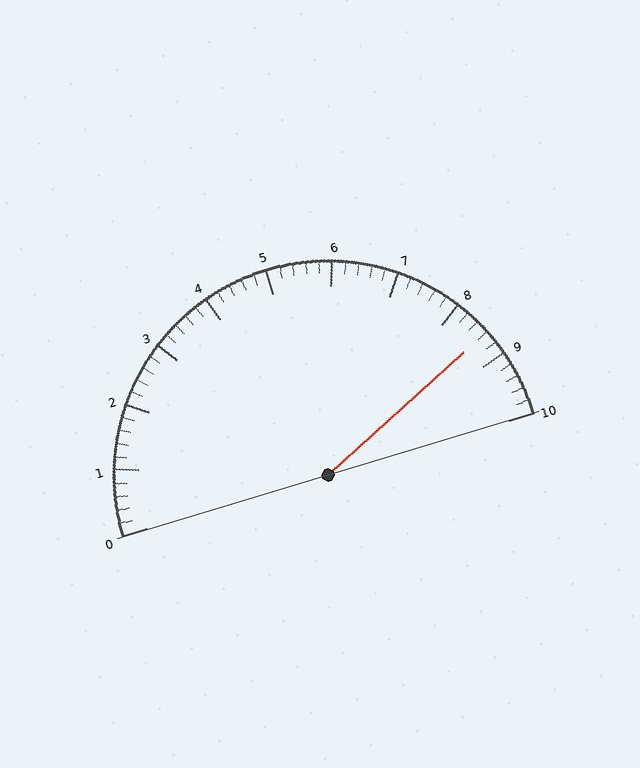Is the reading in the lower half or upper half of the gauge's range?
The reading is in the upper half of the range (0 to 10).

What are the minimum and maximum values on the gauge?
The gauge ranges from 0 to 10.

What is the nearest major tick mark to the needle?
The nearest major tick mark is 9.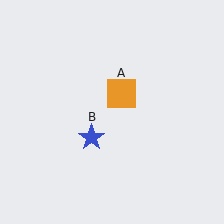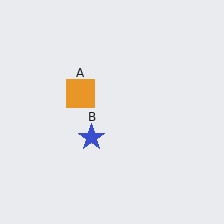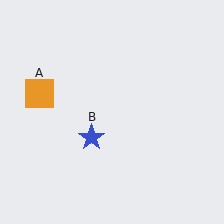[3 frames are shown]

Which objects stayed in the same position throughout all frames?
Blue star (object B) remained stationary.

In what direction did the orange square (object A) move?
The orange square (object A) moved left.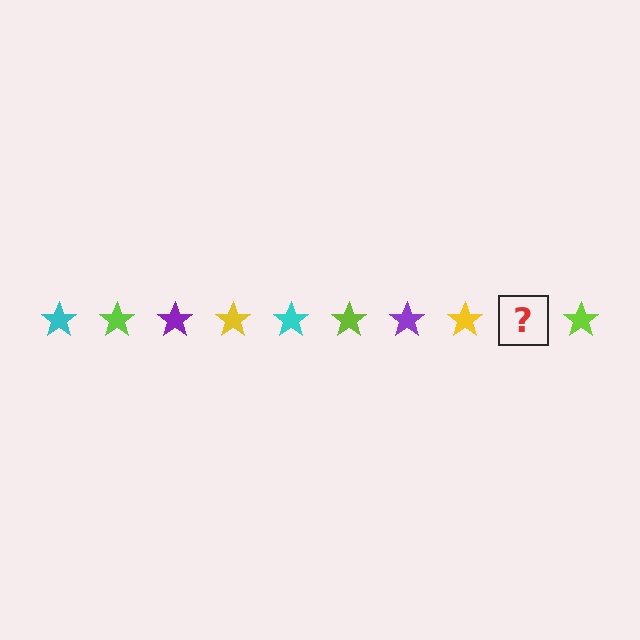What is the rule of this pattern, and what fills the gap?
The rule is that the pattern cycles through cyan, lime, purple, yellow stars. The gap should be filled with a cyan star.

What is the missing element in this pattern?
The missing element is a cyan star.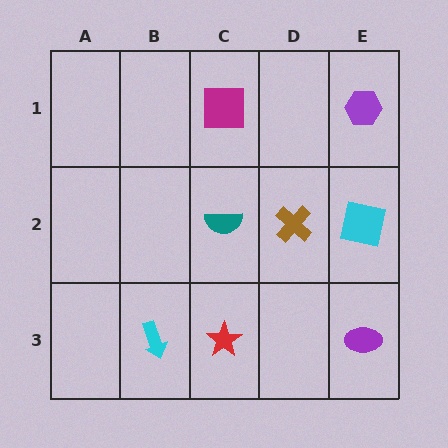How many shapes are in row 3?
3 shapes.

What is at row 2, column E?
A cyan square.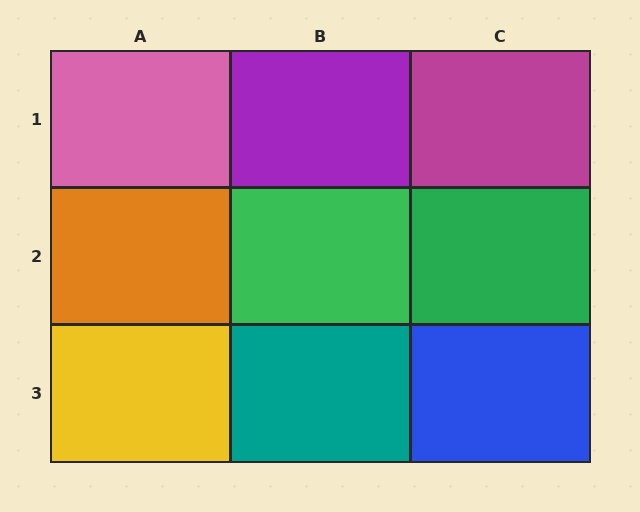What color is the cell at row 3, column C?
Blue.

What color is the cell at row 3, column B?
Teal.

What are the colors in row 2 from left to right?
Orange, green, green.